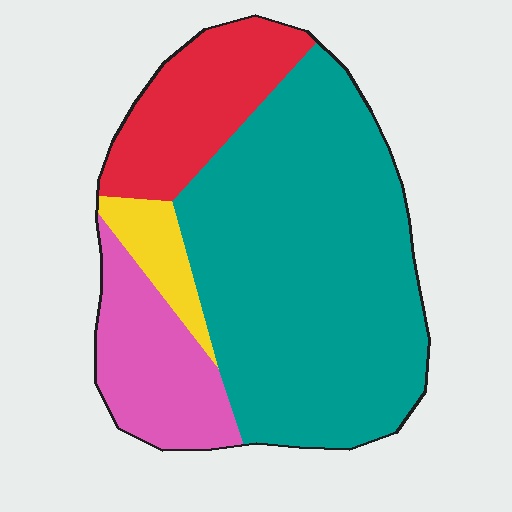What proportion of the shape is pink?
Pink takes up about one sixth (1/6) of the shape.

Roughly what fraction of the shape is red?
Red takes up about one sixth (1/6) of the shape.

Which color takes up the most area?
Teal, at roughly 60%.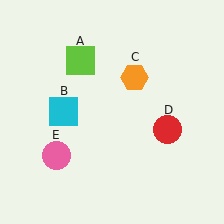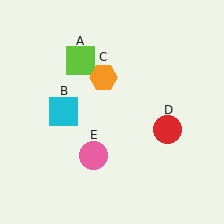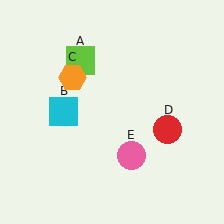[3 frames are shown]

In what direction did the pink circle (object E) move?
The pink circle (object E) moved right.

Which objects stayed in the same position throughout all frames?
Lime square (object A) and cyan square (object B) and red circle (object D) remained stationary.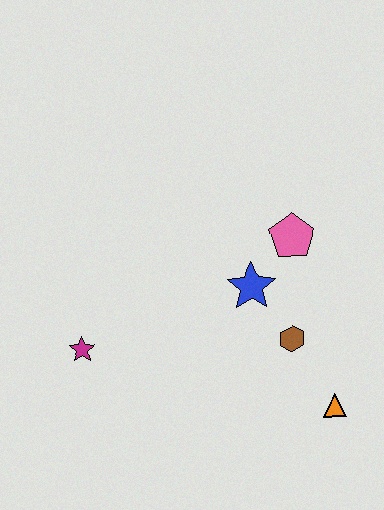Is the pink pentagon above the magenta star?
Yes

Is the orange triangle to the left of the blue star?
No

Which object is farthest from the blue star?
The magenta star is farthest from the blue star.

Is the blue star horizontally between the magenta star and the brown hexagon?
Yes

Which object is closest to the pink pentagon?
The blue star is closest to the pink pentagon.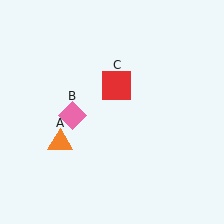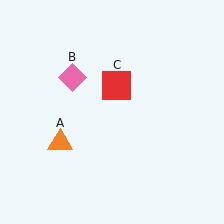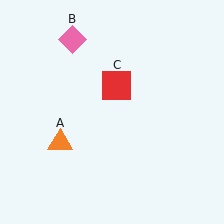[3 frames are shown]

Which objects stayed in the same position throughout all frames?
Orange triangle (object A) and red square (object C) remained stationary.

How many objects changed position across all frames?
1 object changed position: pink diamond (object B).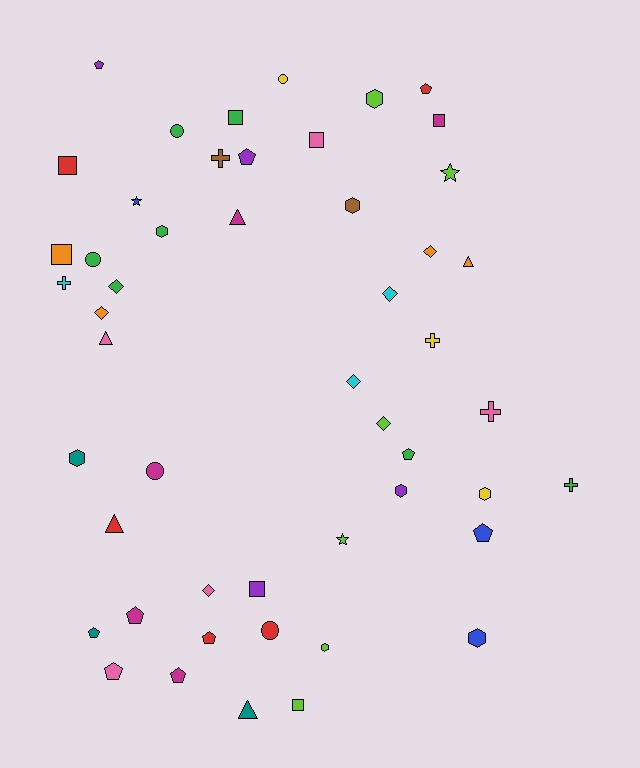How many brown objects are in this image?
There are 2 brown objects.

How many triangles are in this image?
There are 5 triangles.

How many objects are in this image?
There are 50 objects.